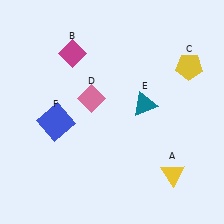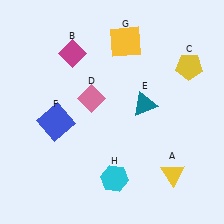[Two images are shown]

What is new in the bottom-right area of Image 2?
A cyan hexagon (H) was added in the bottom-right area of Image 2.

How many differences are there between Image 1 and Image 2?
There are 2 differences between the two images.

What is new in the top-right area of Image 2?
A yellow square (G) was added in the top-right area of Image 2.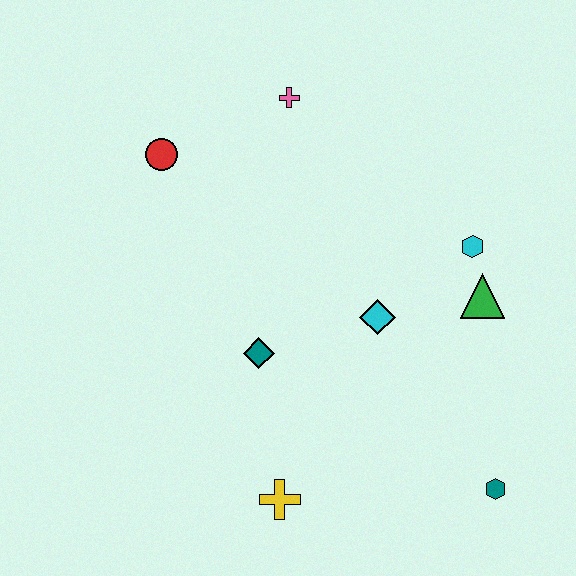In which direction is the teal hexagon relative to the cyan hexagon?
The teal hexagon is below the cyan hexagon.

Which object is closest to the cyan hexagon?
The green triangle is closest to the cyan hexagon.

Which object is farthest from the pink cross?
The teal hexagon is farthest from the pink cross.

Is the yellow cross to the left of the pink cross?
Yes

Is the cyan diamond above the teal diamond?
Yes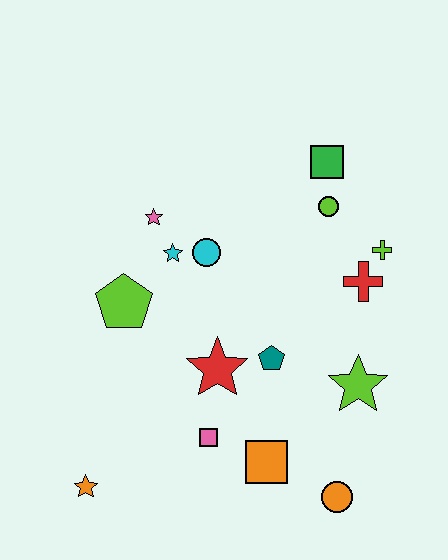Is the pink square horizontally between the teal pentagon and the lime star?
No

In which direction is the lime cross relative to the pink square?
The lime cross is above the pink square.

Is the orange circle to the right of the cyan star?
Yes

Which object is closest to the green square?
The lime circle is closest to the green square.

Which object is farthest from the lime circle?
The orange star is farthest from the lime circle.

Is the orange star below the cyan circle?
Yes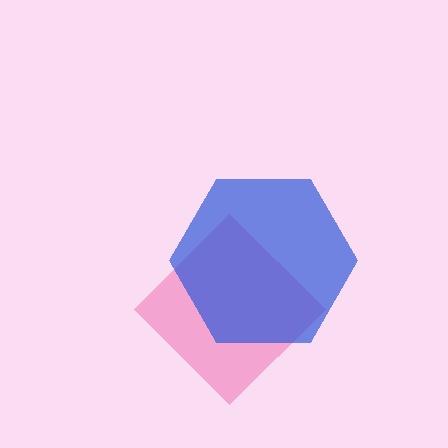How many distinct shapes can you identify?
There are 2 distinct shapes: a pink diamond, a blue hexagon.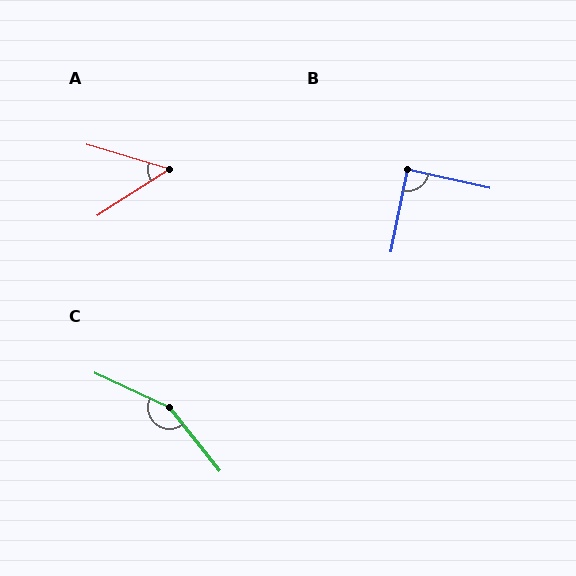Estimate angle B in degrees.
Approximately 88 degrees.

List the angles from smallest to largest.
A (49°), B (88°), C (153°).